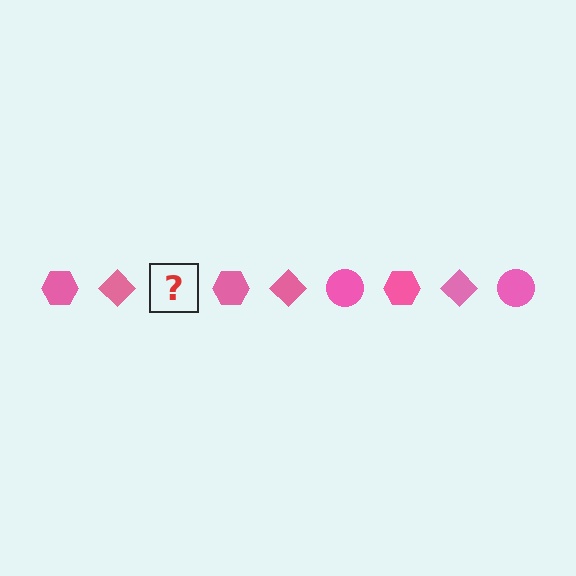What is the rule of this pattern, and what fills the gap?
The rule is that the pattern cycles through hexagon, diamond, circle shapes in pink. The gap should be filled with a pink circle.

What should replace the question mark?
The question mark should be replaced with a pink circle.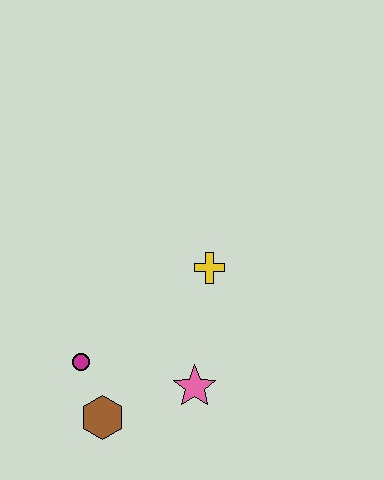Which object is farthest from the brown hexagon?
The yellow cross is farthest from the brown hexagon.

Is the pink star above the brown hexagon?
Yes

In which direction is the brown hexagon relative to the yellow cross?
The brown hexagon is below the yellow cross.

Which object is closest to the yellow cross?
The pink star is closest to the yellow cross.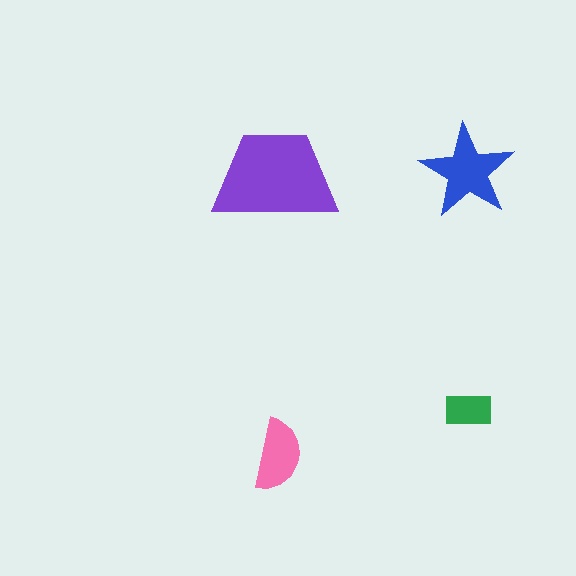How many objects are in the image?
There are 4 objects in the image.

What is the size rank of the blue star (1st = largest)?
2nd.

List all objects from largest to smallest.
The purple trapezoid, the blue star, the pink semicircle, the green rectangle.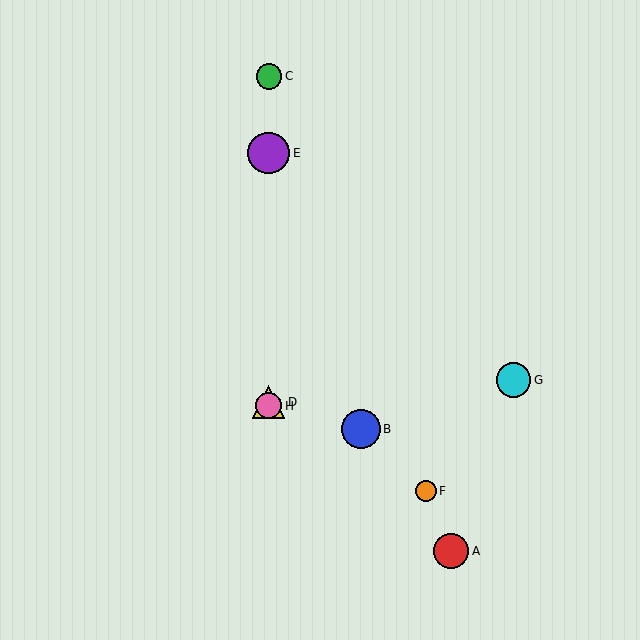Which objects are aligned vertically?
Objects C, D, E, H are aligned vertically.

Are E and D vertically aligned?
Yes, both are at x≈269.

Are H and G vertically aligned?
No, H is at x≈269 and G is at x≈514.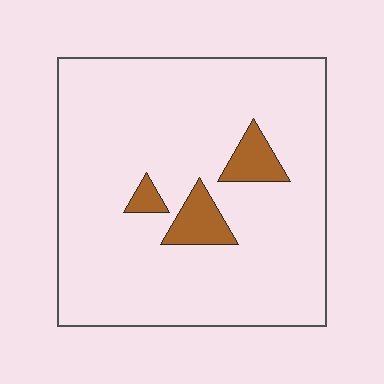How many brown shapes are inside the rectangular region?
3.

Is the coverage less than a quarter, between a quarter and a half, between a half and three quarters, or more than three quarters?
Less than a quarter.